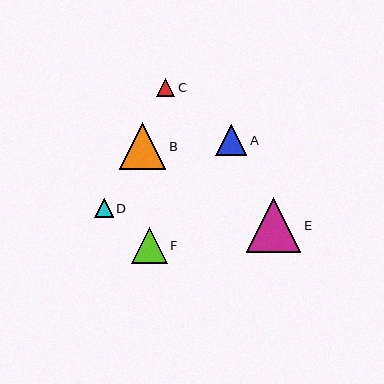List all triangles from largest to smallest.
From largest to smallest: E, B, F, A, D, C.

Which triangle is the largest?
Triangle E is the largest with a size of approximately 54 pixels.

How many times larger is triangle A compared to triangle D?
Triangle A is approximately 1.7 times the size of triangle D.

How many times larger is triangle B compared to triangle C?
Triangle B is approximately 2.6 times the size of triangle C.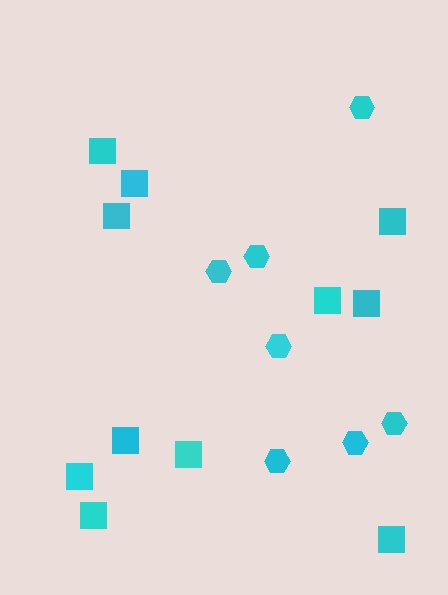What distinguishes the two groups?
There are 2 groups: one group of hexagons (7) and one group of squares (11).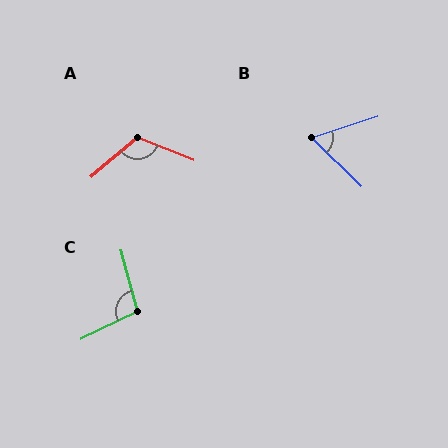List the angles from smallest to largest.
B (62°), C (101°), A (118°).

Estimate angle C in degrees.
Approximately 101 degrees.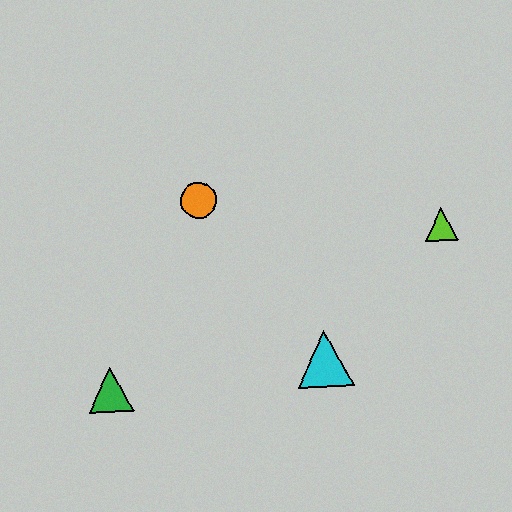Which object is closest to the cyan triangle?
The lime triangle is closest to the cyan triangle.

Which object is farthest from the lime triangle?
The green triangle is farthest from the lime triangle.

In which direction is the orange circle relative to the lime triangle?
The orange circle is to the left of the lime triangle.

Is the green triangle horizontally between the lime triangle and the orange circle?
No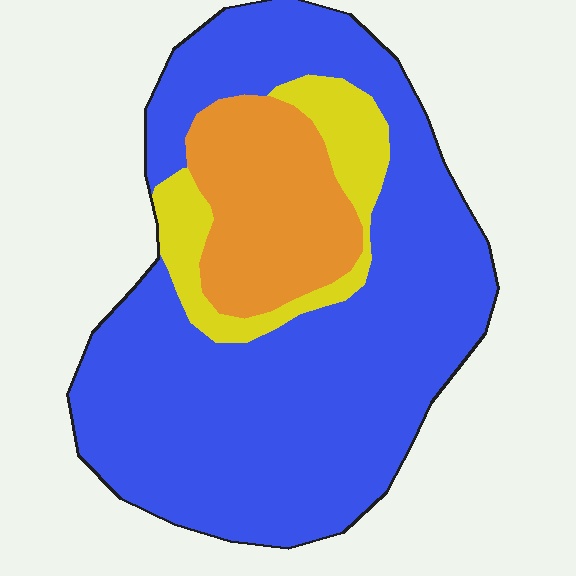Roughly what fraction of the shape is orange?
Orange takes up about one sixth (1/6) of the shape.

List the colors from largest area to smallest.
From largest to smallest: blue, orange, yellow.